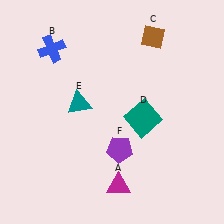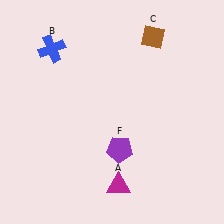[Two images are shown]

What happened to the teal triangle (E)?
The teal triangle (E) was removed in Image 2. It was in the top-left area of Image 1.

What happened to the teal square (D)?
The teal square (D) was removed in Image 2. It was in the bottom-right area of Image 1.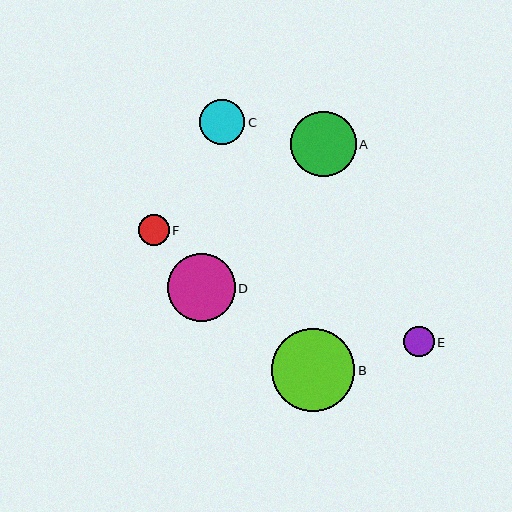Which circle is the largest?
Circle B is the largest with a size of approximately 83 pixels.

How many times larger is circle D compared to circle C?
Circle D is approximately 1.5 times the size of circle C.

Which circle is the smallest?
Circle E is the smallest with a size of approximately 30 pixels.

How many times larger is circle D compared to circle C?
Circle D is approximately 1.5 times the size of circle C.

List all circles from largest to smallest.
From largest to smallest: B, D, A, C, F, E.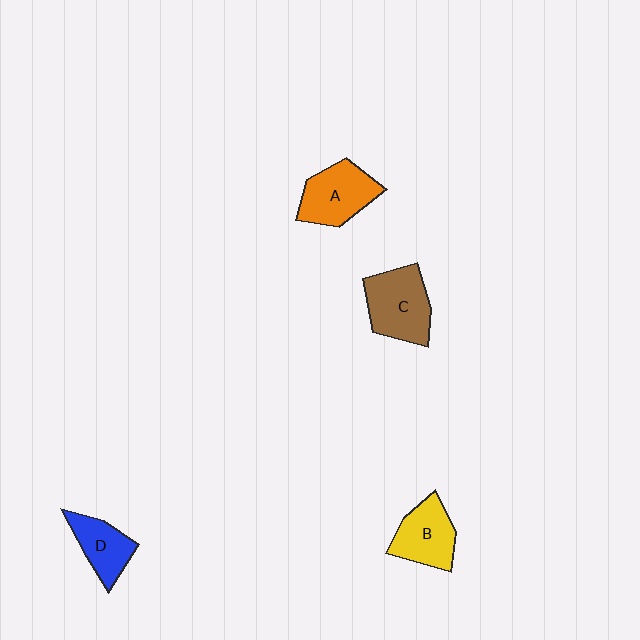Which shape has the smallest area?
Shape D (blue).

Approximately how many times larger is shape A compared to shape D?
Approximately 1.3 times.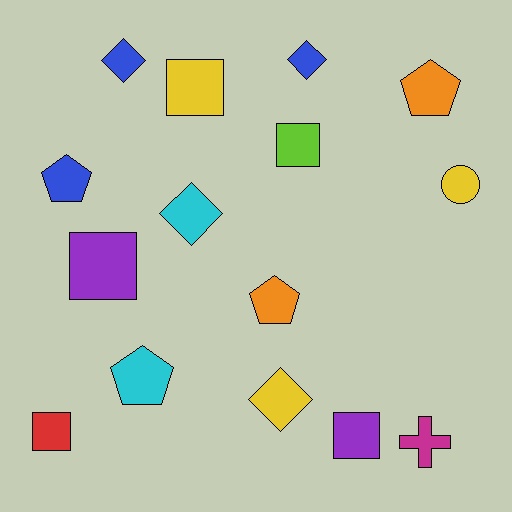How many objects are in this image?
There are 15 objects.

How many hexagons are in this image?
There are no hexagons.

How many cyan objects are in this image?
There are 2 cyan objects.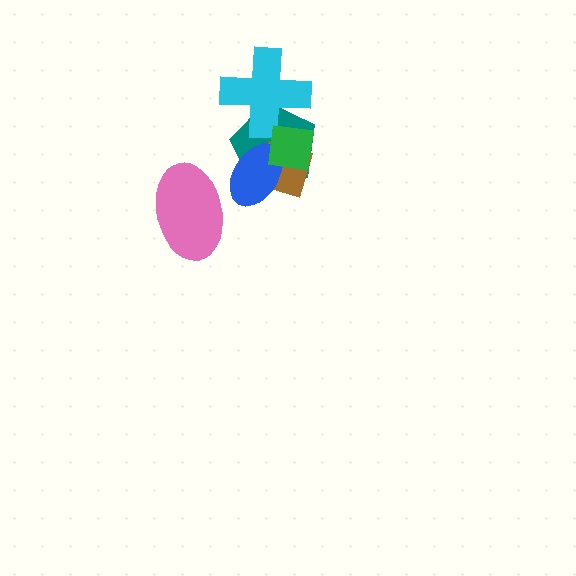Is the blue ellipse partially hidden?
Yes, it is partially covered by another shape.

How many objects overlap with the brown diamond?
3 objects overlap with the brown diamond.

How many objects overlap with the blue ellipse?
3 objects overlap with the blue ellipse.